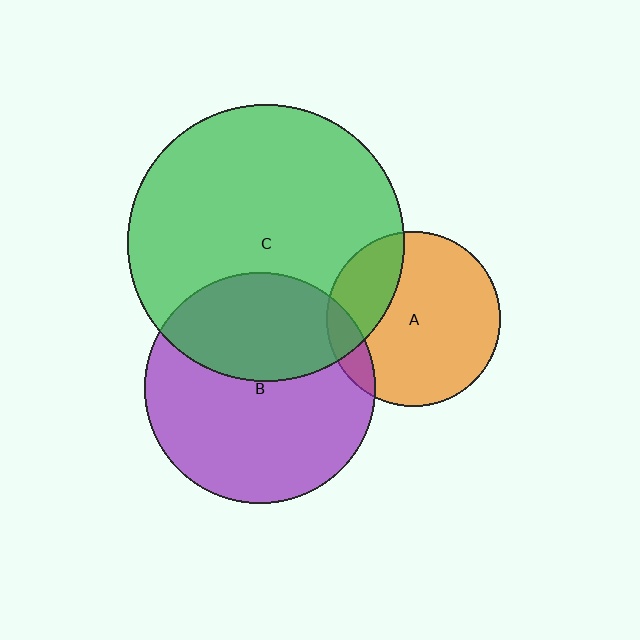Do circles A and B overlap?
Yes.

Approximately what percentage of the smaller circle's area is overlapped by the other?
Approximately 10%.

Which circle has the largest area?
Circle C (green).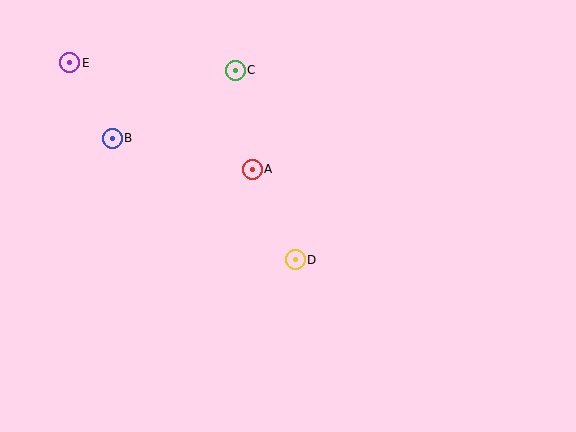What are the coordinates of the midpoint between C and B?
The midpoint between C and B is at (174, 104).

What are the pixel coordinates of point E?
Point E is at (70, 63).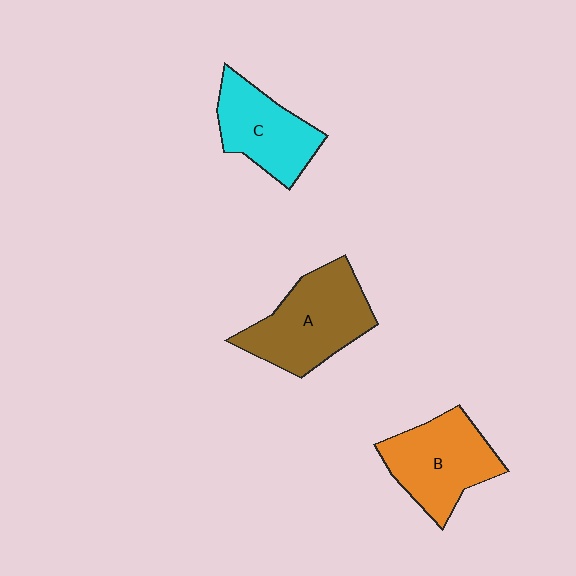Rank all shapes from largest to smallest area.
From largest to smallest: A (brown), B (orange), C (cyan).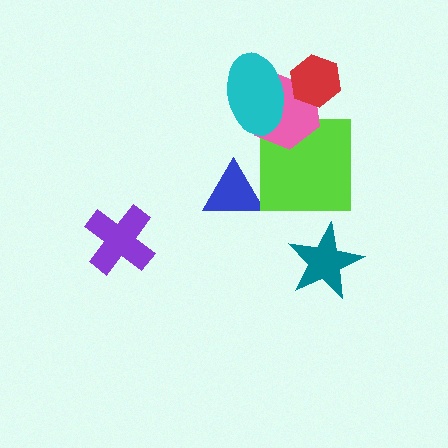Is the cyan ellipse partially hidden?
Yes, it is partially covered by another shape.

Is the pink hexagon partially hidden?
Yes, it is partially covered by another shape.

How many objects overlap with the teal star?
0 objects overlap with the teal star.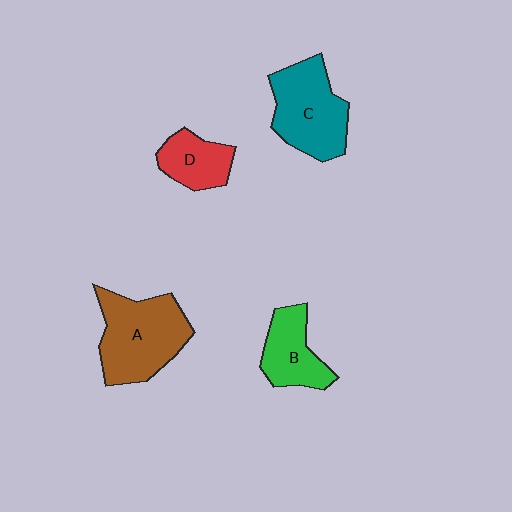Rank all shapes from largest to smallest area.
From largest to smallest: A (brown), C (teal), B (green), D (red).